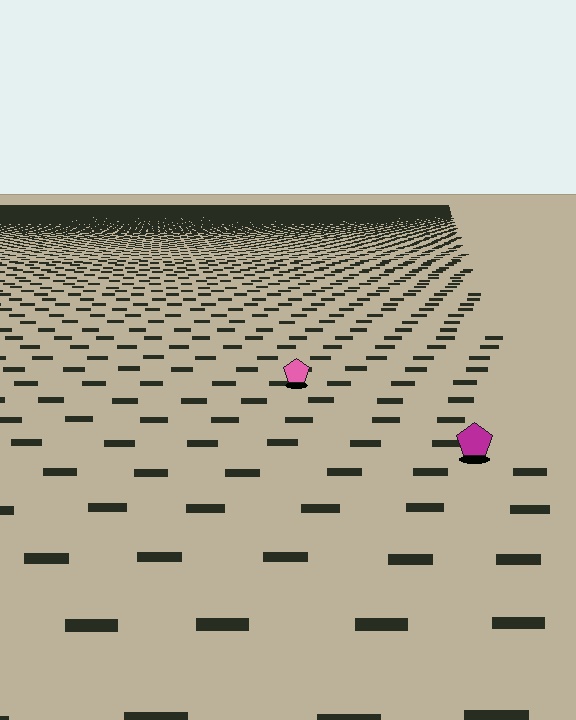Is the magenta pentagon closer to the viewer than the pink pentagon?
Yes. The magenta pentagon is closer — you can tell from the texture gradient: the ground texture is coarser near it.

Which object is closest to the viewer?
The magenta pentagon is closest. The texture marks near it are larger and more spread out.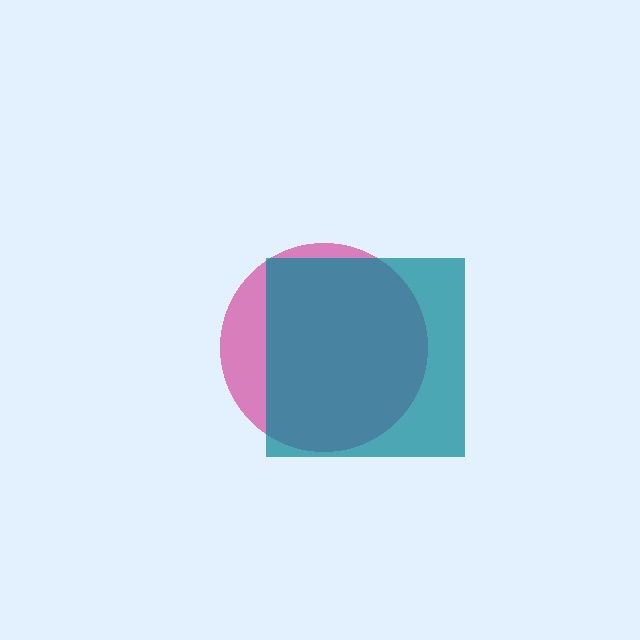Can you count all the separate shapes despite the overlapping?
Yes, there are 2 separate shapes.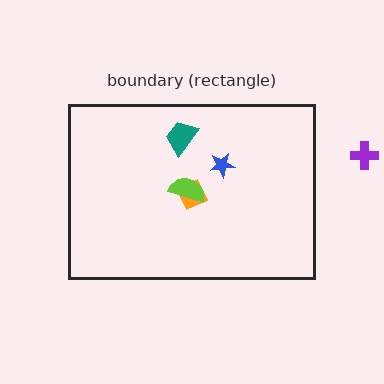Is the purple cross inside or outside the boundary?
Outside.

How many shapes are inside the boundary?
4 inside, 1 outside.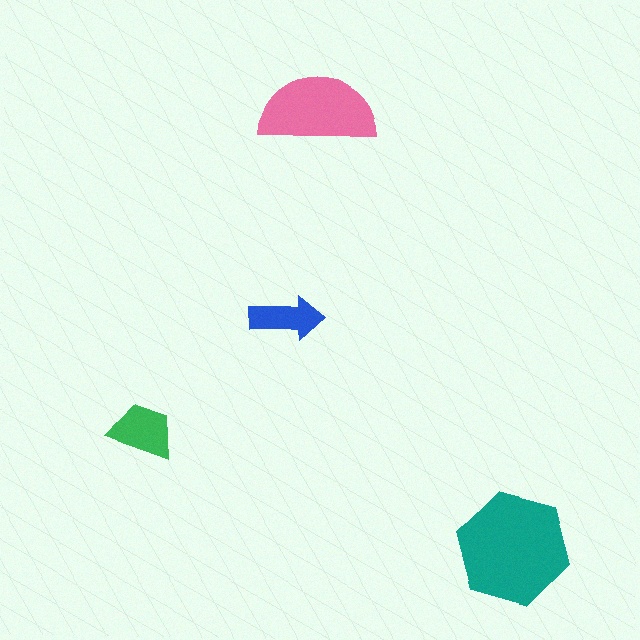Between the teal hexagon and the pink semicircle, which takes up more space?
The teal hexagon.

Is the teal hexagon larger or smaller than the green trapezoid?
Larger.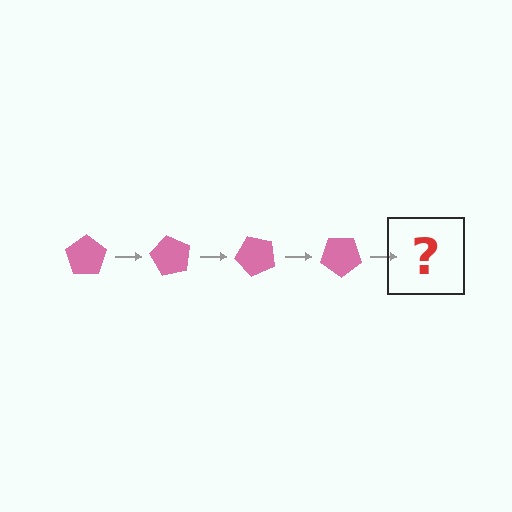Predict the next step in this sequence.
The next step is a pink pentagon rotated 240 degrees.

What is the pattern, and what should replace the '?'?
The pattern is that the pentagon rotates 60 degrees each step. The '?' should be a pink pentagon rotated 240 degrees.